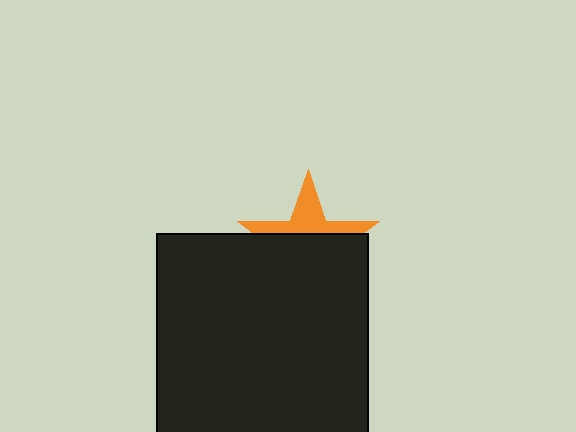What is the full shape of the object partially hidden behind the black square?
The partially hidden object is an orange star.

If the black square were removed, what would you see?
You would see the complete orange star.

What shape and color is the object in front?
The object in front is a black square.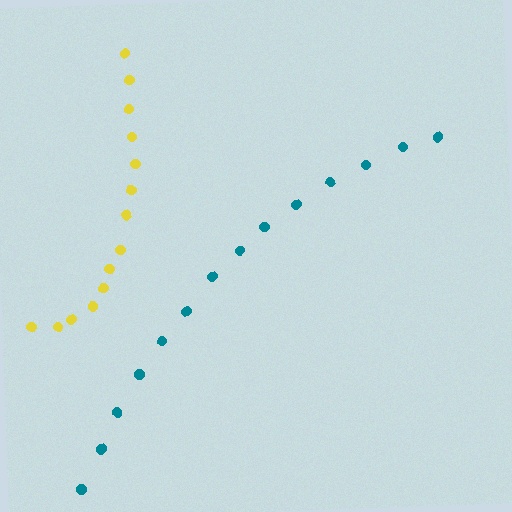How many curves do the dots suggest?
There are 2 distinct paths.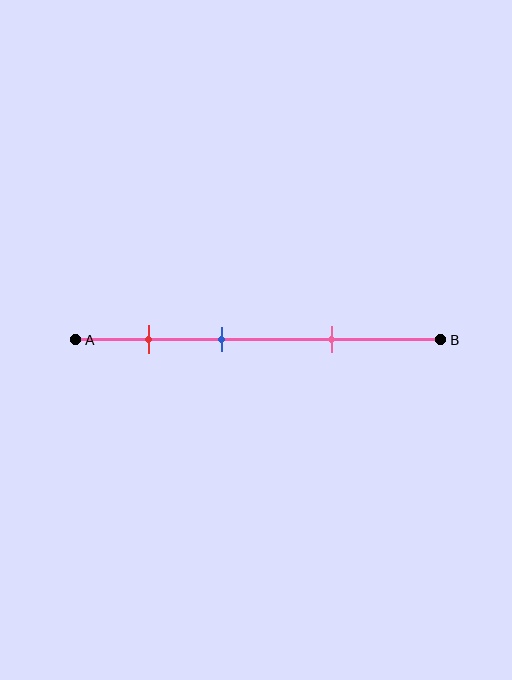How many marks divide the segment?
There are 3 marks dividing the segment.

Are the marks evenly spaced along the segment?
Yes, the marks are approximately evenly spaced.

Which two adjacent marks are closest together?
The red and blue marks are the closest adjacent pair.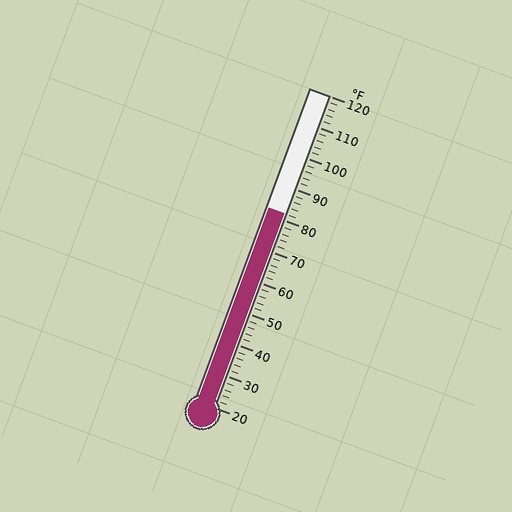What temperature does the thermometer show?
The thermometer shows approximately 82°F.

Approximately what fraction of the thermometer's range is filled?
The thermometer is filled to approximately 60% of its range.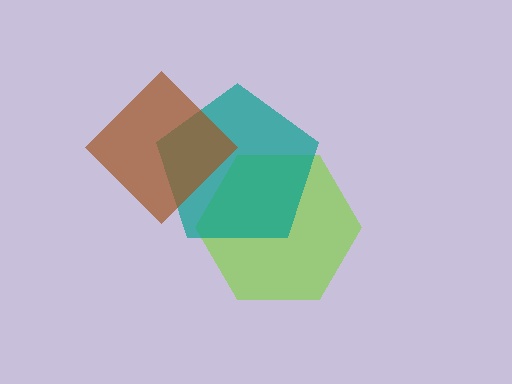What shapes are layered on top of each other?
The layered shapes are: a lime hexagon, a teal pentagon, a brown diamond.